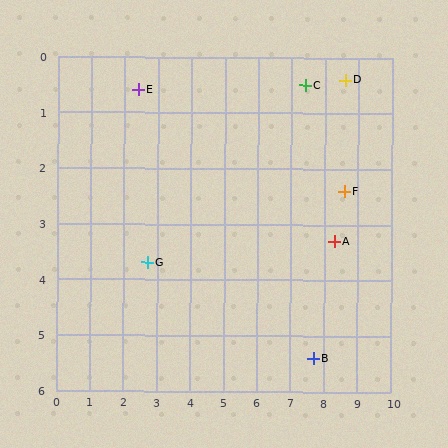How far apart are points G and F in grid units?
Points G and F are about 6.0 grid units apart.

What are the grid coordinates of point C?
Point C is at approximately (7.4, 0.5).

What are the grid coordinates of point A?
Point A is at approximately (8.3, 3.3).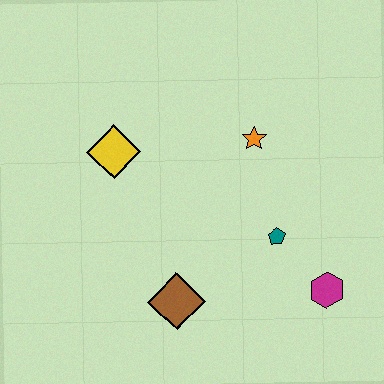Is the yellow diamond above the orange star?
No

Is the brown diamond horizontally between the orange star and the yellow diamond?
Yes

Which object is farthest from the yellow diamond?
The magenta hexagon is farthest from the yellow diamond.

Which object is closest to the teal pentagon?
The magenta hexagon is closest to the teal pentagon.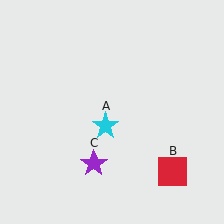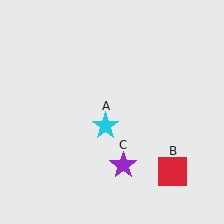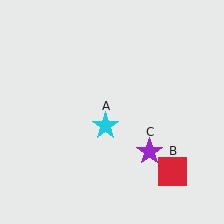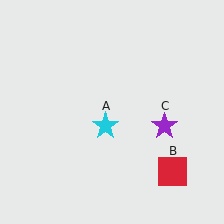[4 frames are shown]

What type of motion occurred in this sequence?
The purple star (object C) rotated counterclockwise around the center of the scene.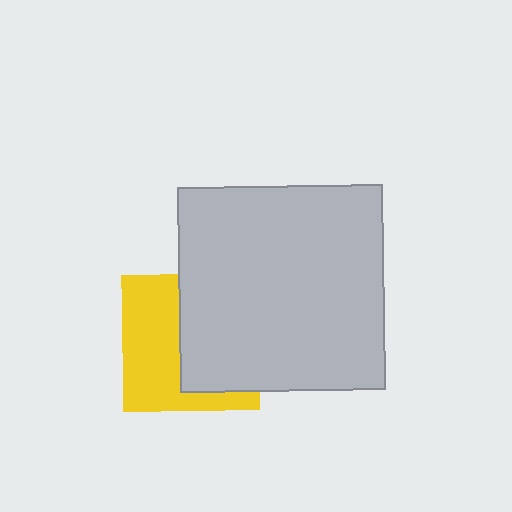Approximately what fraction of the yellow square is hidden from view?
Roughly 51% of the yellow square is hidden behind the light gray square.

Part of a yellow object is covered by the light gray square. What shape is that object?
It is a square.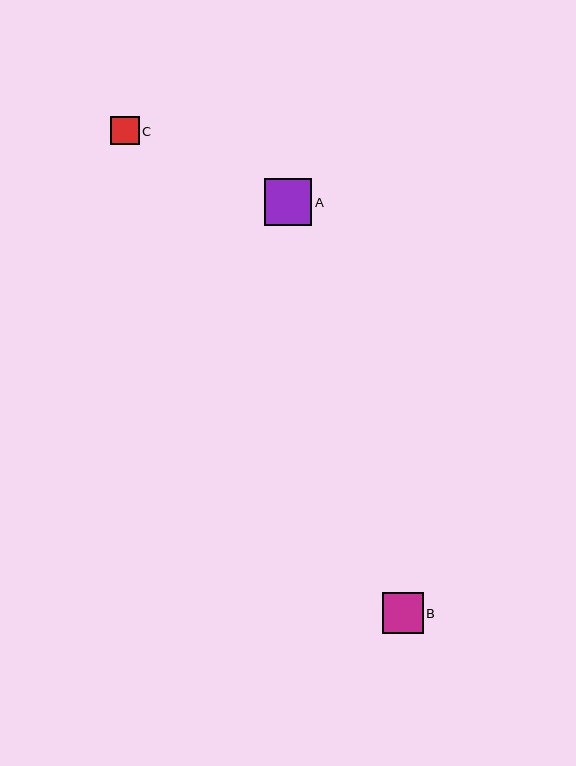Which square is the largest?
Square A is the largest with a size of approximately 47 pixels.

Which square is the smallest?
Square C is the smallest with a size of approximately 28 pixels.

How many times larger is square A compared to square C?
Square A is approximately 1.7 times the size of square C.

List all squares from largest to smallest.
From largest to smallest: A, B, C.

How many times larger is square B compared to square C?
Square B is approximately 1.5 times the size of square C.